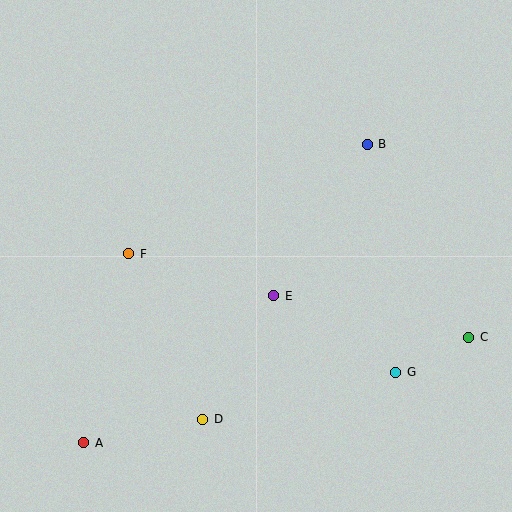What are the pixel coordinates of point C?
Point C is at (469, 337).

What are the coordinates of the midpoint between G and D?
The midpoint between G and D is at (299, 396).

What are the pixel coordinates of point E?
Point E is at (274, 296).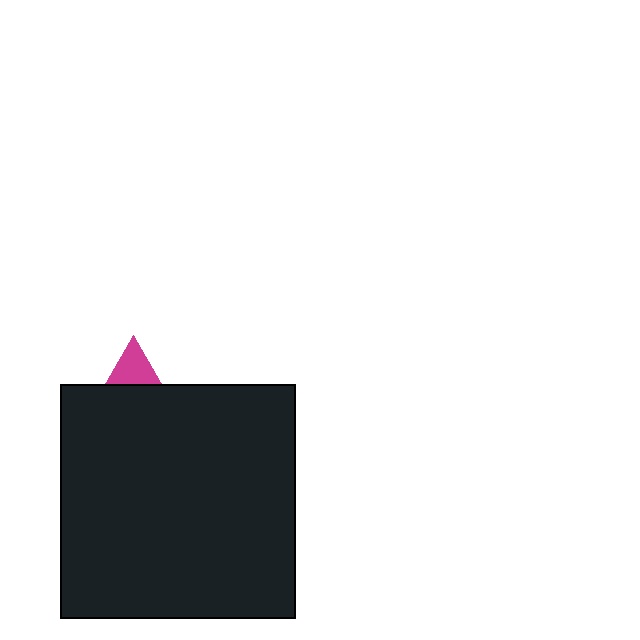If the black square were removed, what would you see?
You would see the complete magenta triangle.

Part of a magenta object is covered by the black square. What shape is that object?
It is a triangle.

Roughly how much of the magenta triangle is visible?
A small part of it is visible (roughly 23%).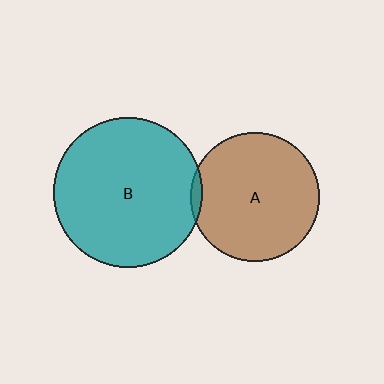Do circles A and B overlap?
Yes.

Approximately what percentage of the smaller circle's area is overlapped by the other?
Approximately 5%.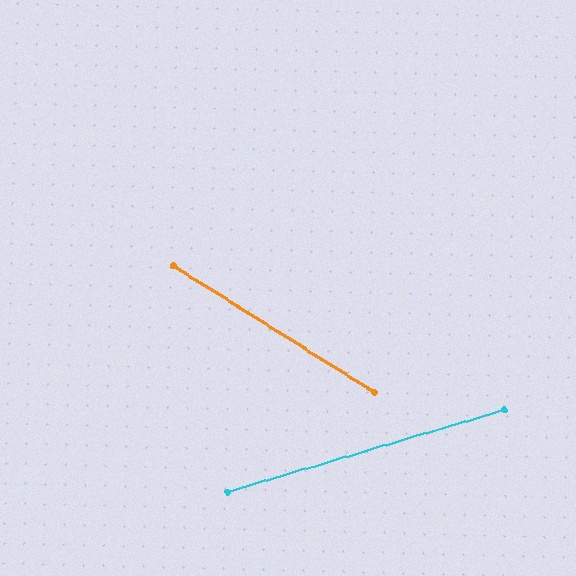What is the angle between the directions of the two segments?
Approximately 49 degrees.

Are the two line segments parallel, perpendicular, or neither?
Neither parallel nor perpendicular — they differ by about 49°.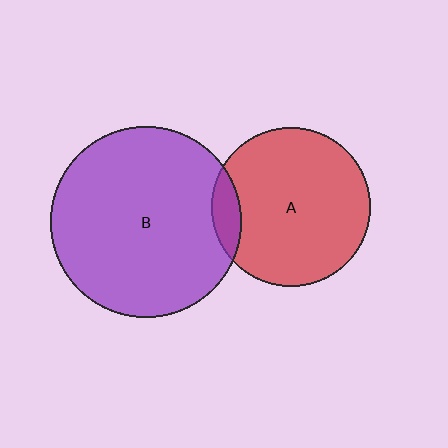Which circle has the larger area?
Circle B (purple).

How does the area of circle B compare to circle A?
Approximately 1.4 times.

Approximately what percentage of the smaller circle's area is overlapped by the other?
Approximately 10%.